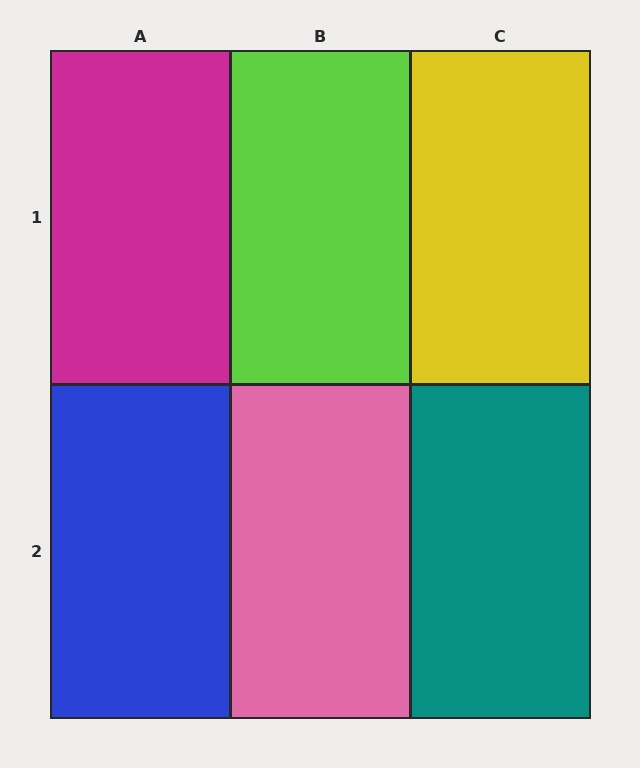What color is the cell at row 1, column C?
Yellow.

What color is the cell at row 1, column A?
Magenta.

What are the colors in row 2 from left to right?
Blue, pink, teal.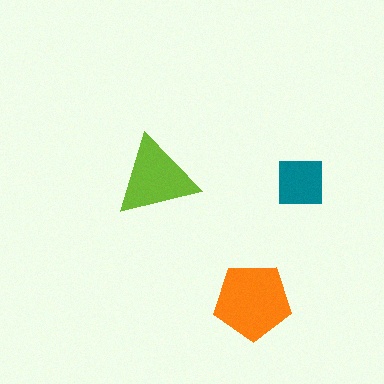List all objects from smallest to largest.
The teal square, the lime triangle, the orange pentagon.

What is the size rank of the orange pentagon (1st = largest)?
1st.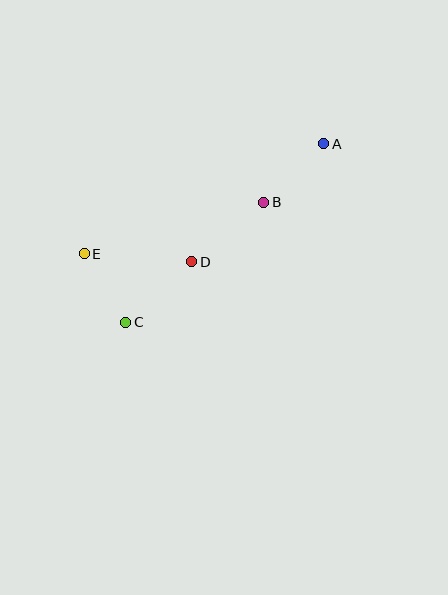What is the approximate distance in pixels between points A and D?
The distance between A and D is approximately 177 pixels.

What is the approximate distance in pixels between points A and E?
The distance between A and E is approximately 264 pixels.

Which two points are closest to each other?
Points C and E are closest to each other.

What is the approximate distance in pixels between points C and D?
The distance between C and D is approximately 89 pixels.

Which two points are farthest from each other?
Points A and C are farthest from each other.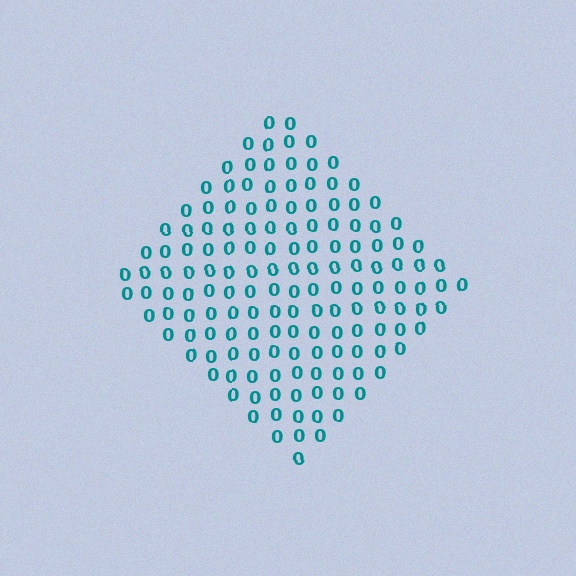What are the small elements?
The small elements are digit 0's.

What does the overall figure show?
The overall figure shows a diamond.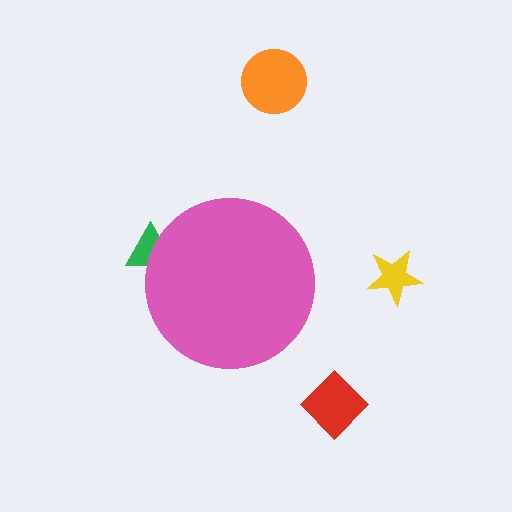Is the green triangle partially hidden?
Yes, the green triangle is partially hidden behind the pink circle.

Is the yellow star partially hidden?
No, the yellow star is fully visible.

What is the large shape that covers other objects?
A pink circle.